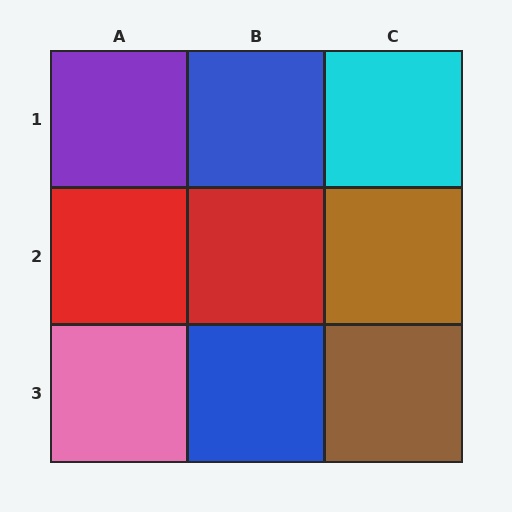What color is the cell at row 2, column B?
Red.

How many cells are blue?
2 cells are blue.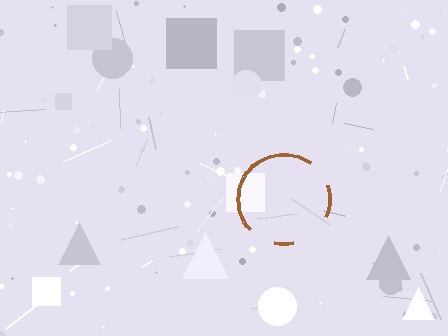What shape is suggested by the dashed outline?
The dashed outline suggests a circle.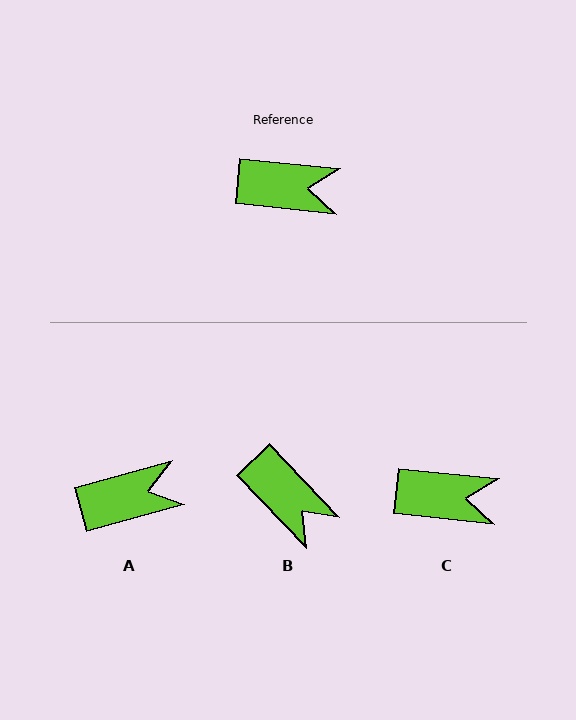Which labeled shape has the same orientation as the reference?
C.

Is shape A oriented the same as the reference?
No, it is off by about 21 degrees.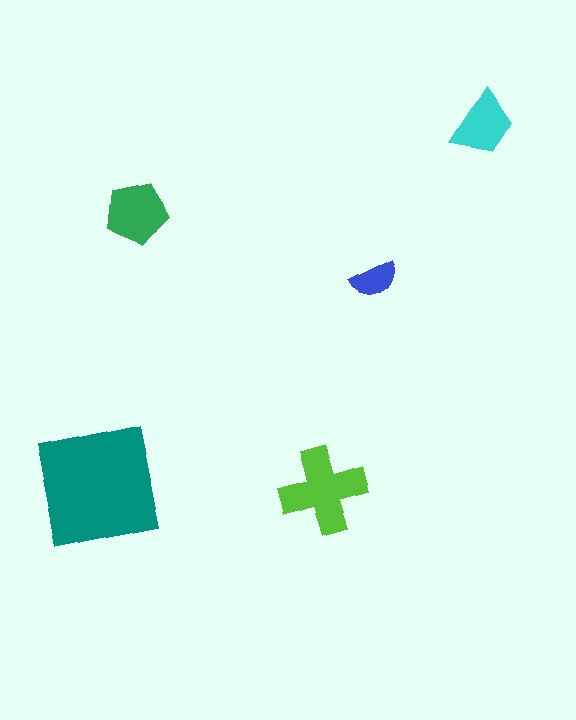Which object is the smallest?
The blue semicircle.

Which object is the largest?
The teal square.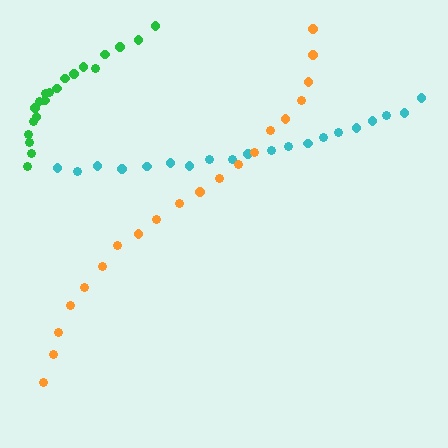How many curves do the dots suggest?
There are 3 distinct paths.